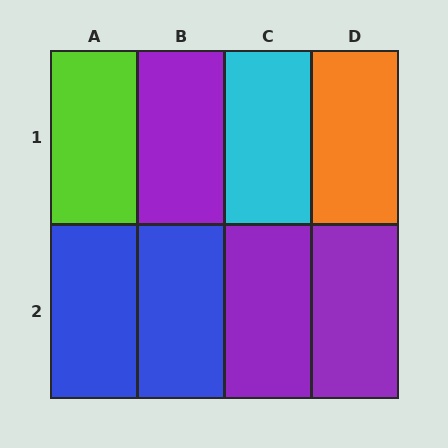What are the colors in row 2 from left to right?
Blue, blue, purple, purple.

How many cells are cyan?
1 cell is cyan.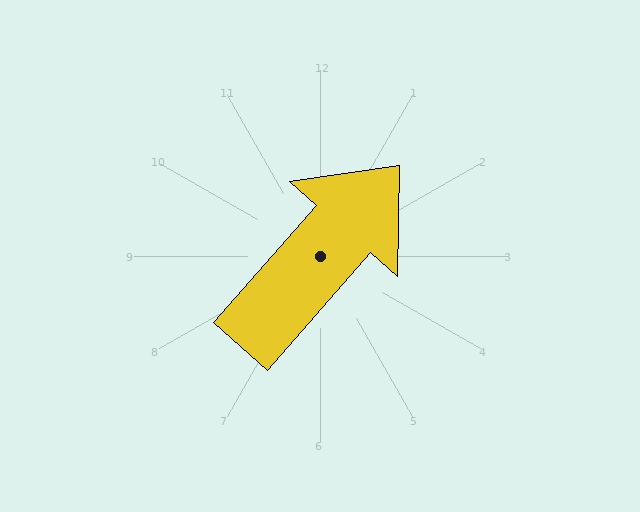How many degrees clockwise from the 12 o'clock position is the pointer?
Approximately 41 degrees.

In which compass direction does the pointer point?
Northeast.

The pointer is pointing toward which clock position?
Roughly 1 o'clock.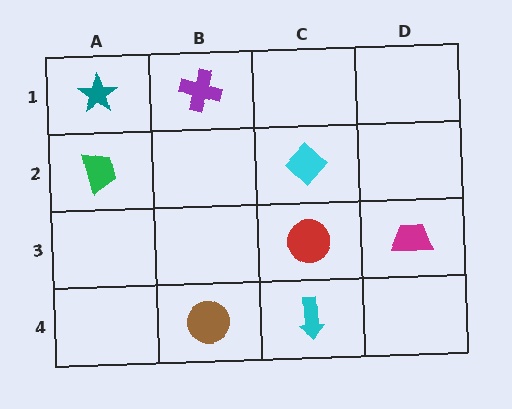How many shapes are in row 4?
2 shapes.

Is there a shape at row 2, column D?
No, that cell is empty.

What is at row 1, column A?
A teal star.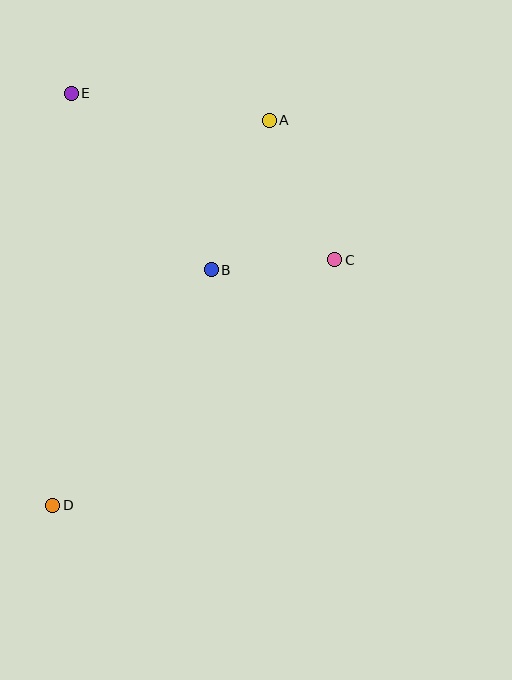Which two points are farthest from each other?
Points A and D are farthest from each other.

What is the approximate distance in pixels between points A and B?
The distance between A and B is approximately 161 pixels.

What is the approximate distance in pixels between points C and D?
The distance between C and D is approximately 374 pixels.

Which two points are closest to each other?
Points B and C are closest to each other.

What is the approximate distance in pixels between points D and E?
The distance between D and E is approximately 412 pixels.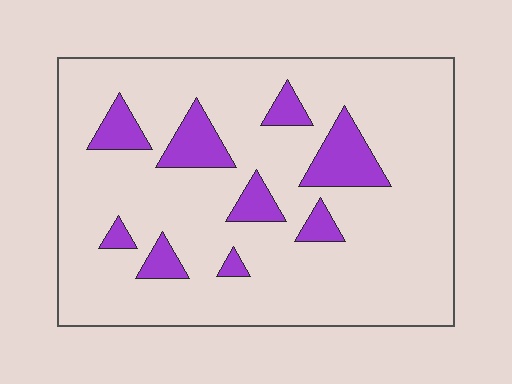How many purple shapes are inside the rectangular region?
9.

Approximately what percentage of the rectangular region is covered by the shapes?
Approximately 15%.